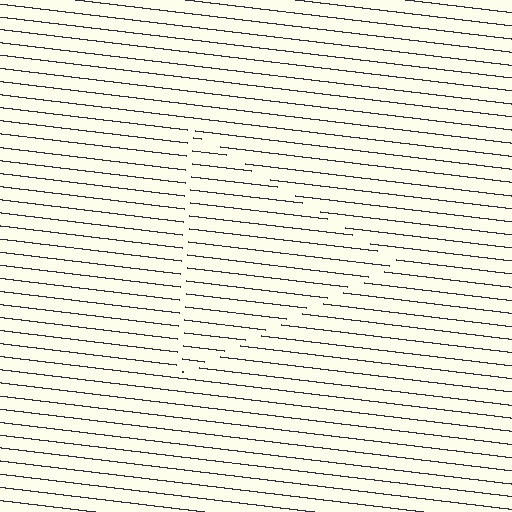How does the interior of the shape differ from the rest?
The interior of the shape contains the same grating, shifted by half a period — the contour is defined by the phase discontinuity where line-ends from the inner and outer gratings abut.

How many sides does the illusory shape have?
3 sides — the line-ends trace a triangle.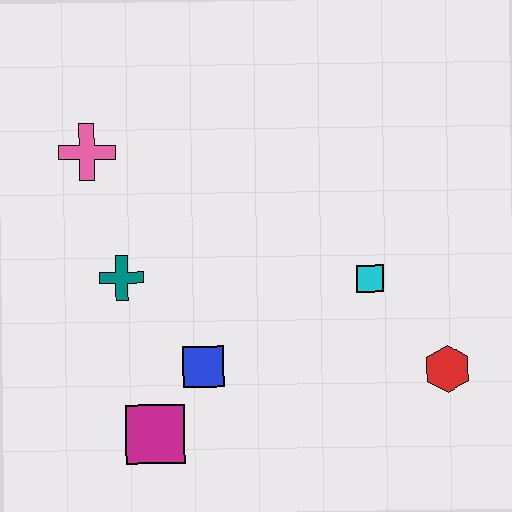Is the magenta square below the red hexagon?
Yes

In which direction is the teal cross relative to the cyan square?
The teal cross is to the left of the cyan square.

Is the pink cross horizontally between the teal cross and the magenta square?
No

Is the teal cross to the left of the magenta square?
Yes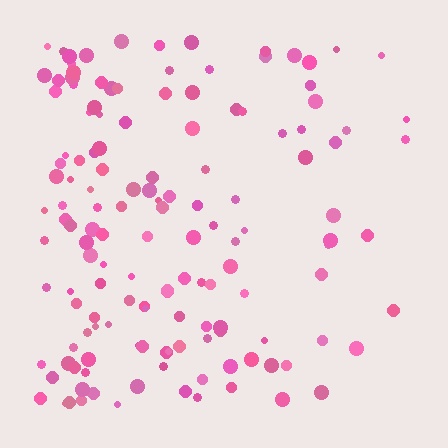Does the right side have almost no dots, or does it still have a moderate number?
Still a moderate number, just noticeably fewer than the left.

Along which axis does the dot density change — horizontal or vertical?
Horizontal.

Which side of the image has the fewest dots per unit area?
The right.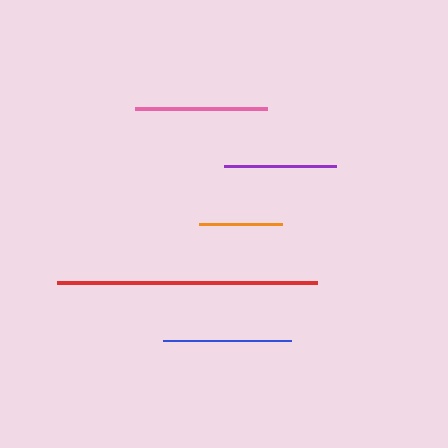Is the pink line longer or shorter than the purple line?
The pink line is longer than the purple line.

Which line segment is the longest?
The red line is the longest at approximately 260 pixels.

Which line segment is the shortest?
The orange line is the shortest at approximately 83 pixels.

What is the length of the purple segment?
The purple segment is approximately 112 pixels long.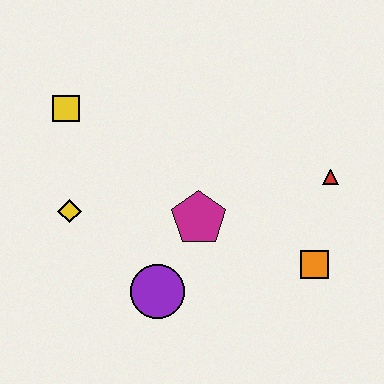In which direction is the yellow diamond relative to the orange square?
The yellow diamond is to the left of the orange square.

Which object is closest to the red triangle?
The orange square is closest to the red triangle.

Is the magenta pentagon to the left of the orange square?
Yes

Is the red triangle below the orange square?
No